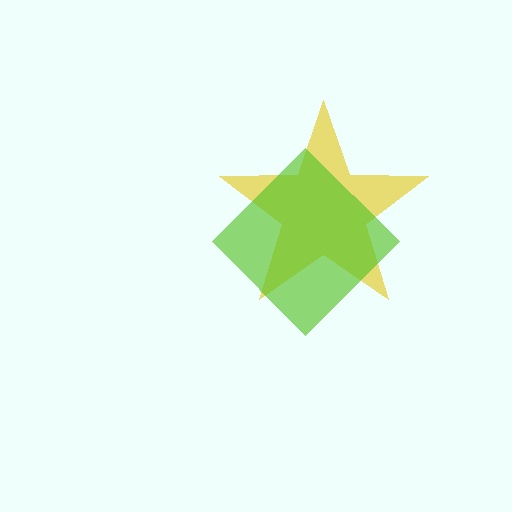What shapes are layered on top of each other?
The layered shapes are: a yellow star, a lime diamond.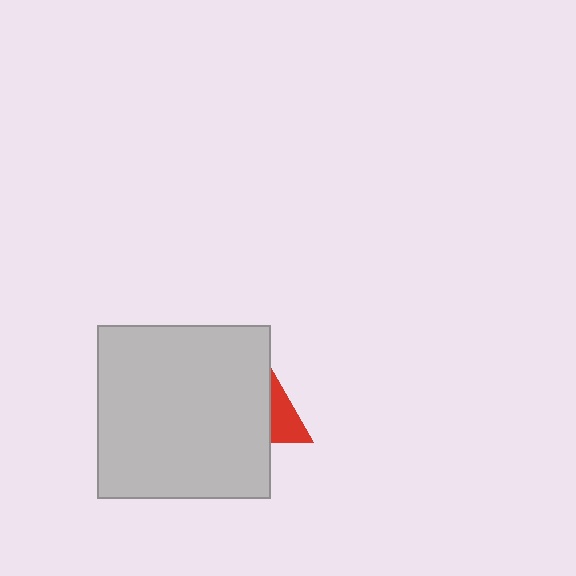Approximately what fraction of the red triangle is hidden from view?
Roughly 67% of the red triangle is hidden behind the light gray square.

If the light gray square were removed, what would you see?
You would see the complete red triangle.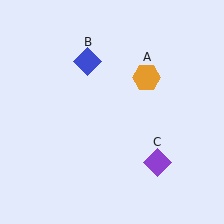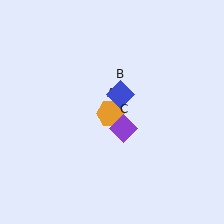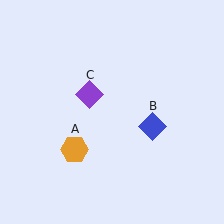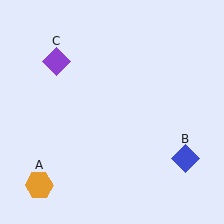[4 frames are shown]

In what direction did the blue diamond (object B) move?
The blue diamond (object B) moved down and to the right.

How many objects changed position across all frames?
3 objects changed position: orange hexagon (object A), blue diamond (object B), purple diamond (object C).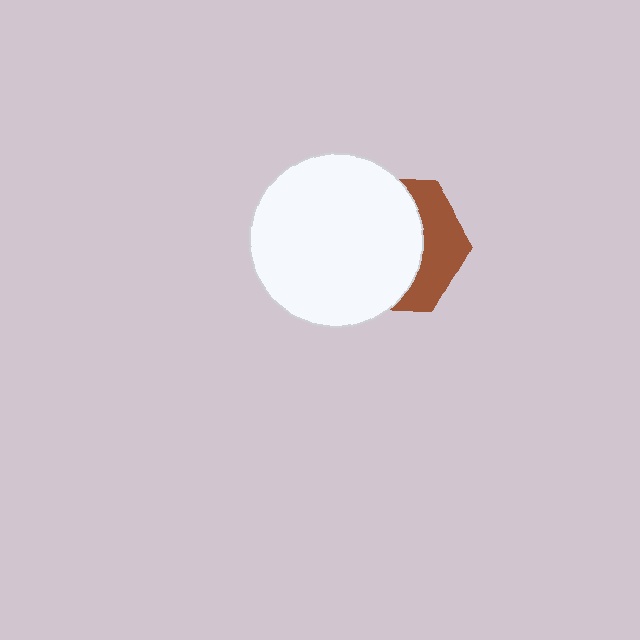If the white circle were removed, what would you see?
You would see the complete brown hexagon.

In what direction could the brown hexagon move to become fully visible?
The brown hexagon could move right. That would shift it out from behind the white circle entirely.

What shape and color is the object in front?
The object in front is a white circle.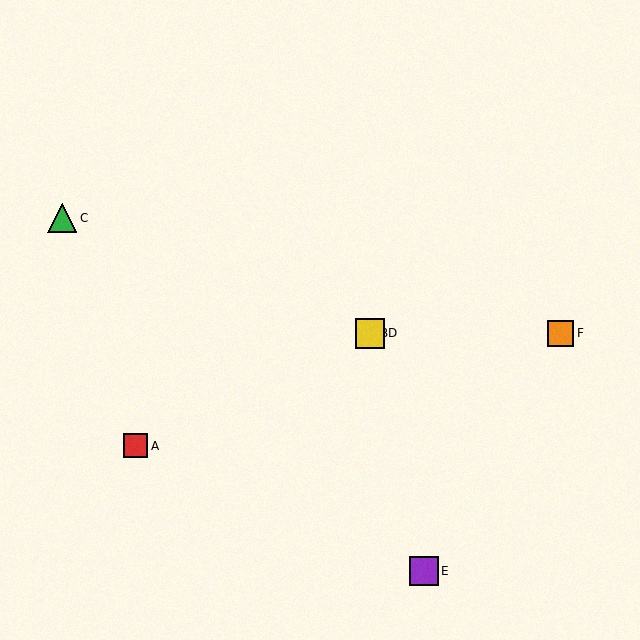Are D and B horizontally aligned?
Yes, both are at y≈333.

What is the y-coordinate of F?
Object F is at y≈333.